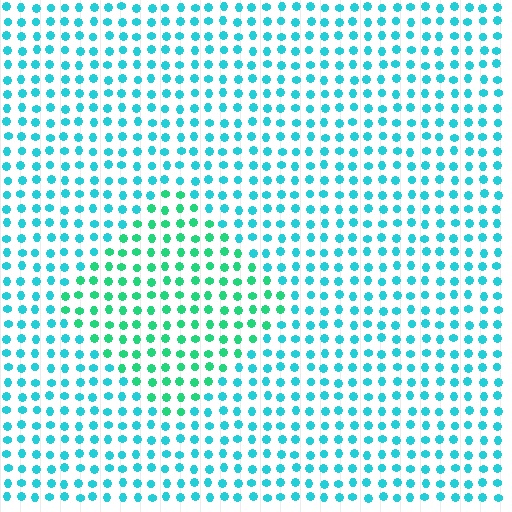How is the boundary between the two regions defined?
The boundary is defined purely by a slight shift in hue (about 33 degrees). Spacing, size, and orientation are identical on both sides.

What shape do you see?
I see a diamond.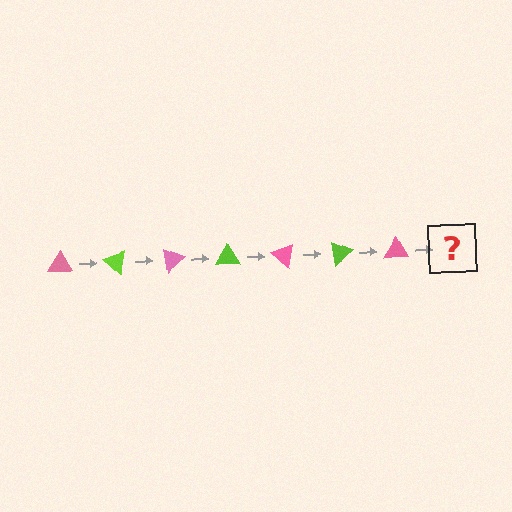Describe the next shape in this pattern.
It should be a lime triangle, rotated 280 degrees from the start.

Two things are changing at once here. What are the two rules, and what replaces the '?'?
The two rules are that it rotates 40 degrees each step and the color cycles through pink and lime. The '?' should be a lime triangle, rotated 280 degrees from the start.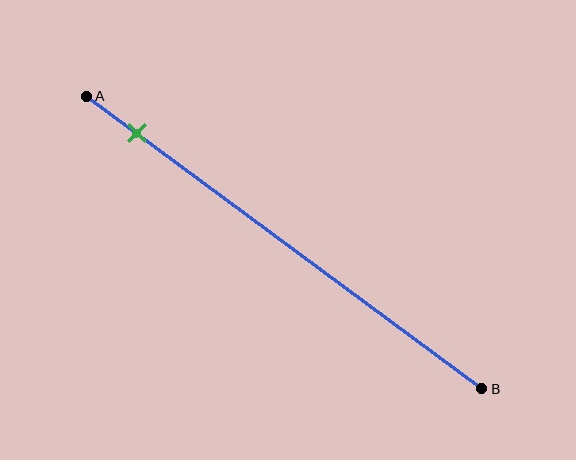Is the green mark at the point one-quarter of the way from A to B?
No, the mark is at about 15% from A, not at the 25% one-quarter point.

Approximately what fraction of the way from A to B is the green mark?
The green mark is approximately 15% of the way from A to B.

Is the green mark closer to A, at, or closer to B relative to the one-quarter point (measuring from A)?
The green mark is closer to point A than the one-quarter point of segment AB.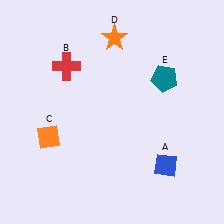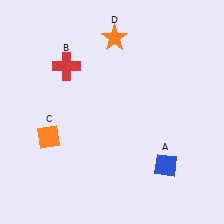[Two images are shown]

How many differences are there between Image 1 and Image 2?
There is 1 difference between the two images.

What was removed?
The teal pentagon (E) was removed in Image 2.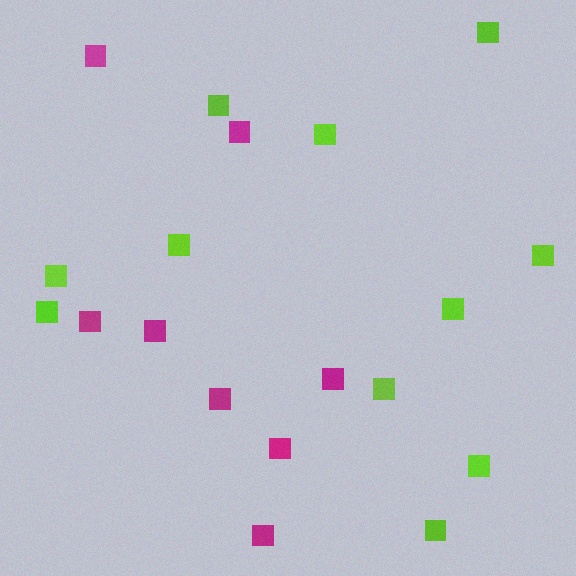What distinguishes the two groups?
There are 2 groups: one group of magenta squares (8) and one group of lime squares (11).